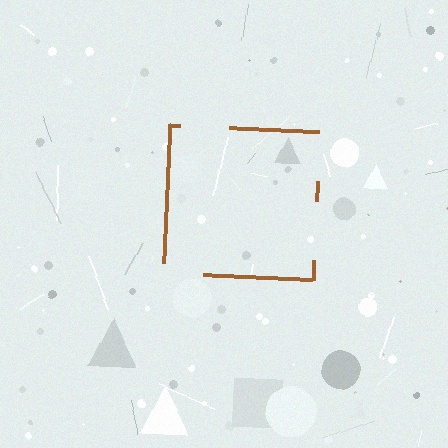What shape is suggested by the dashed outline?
The dashed outline suggests a square.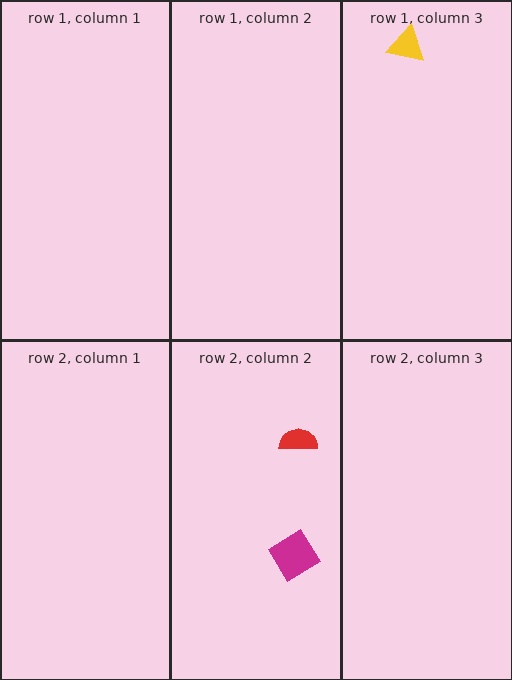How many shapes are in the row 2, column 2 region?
2.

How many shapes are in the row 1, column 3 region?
1.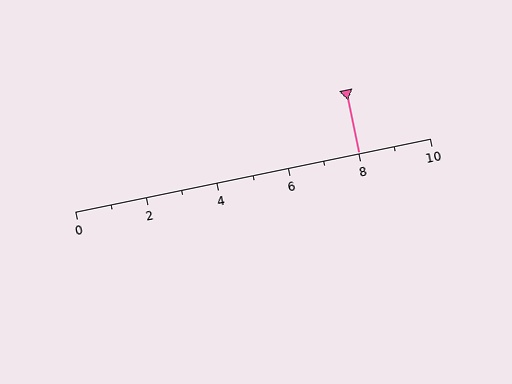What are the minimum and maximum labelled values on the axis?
The axis runs from 0 to 10.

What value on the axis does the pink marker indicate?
The marker indicates approximately 8.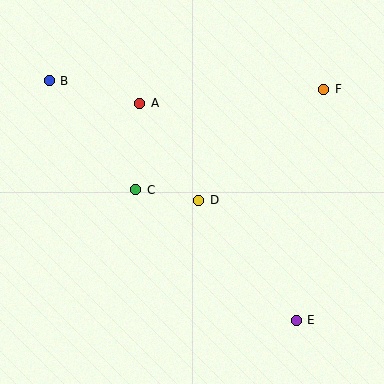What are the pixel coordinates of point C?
Point C is at (136, 190).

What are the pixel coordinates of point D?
Point D is at (199, 200).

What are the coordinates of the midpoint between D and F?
The midpoint between D and F is at (261, 145).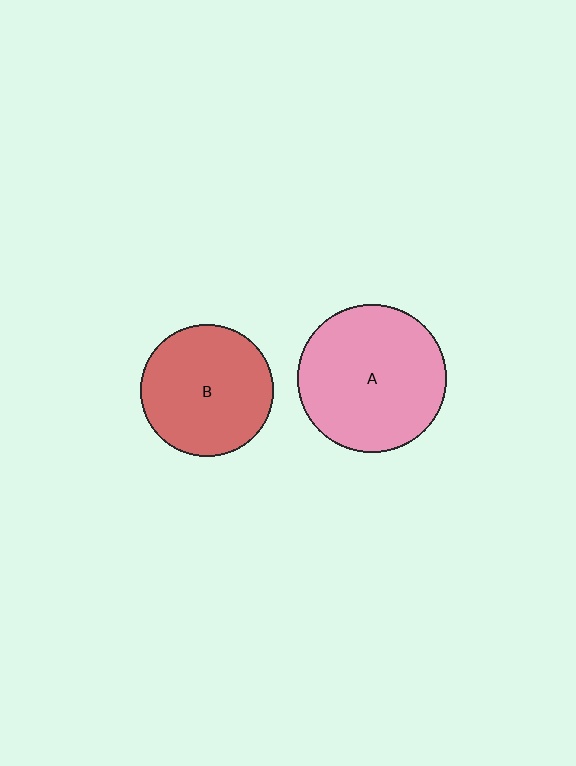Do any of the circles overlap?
No, none of the circles overlap.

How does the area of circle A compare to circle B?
Approximately 1.3 times.